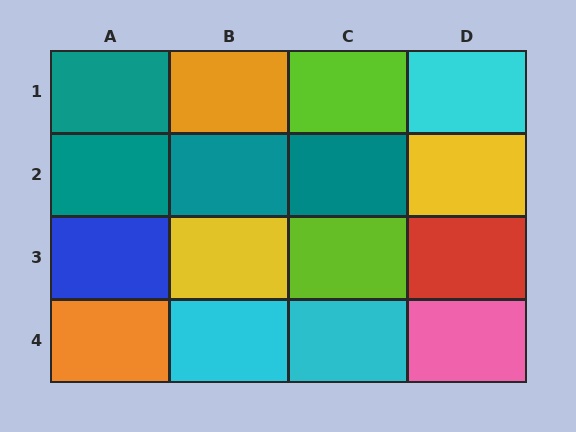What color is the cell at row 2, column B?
Teal.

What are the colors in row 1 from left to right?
Teal, orange, lime, cyan.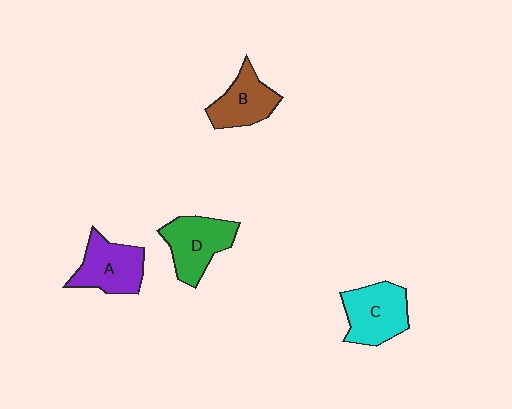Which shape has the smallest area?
Shape B (brown).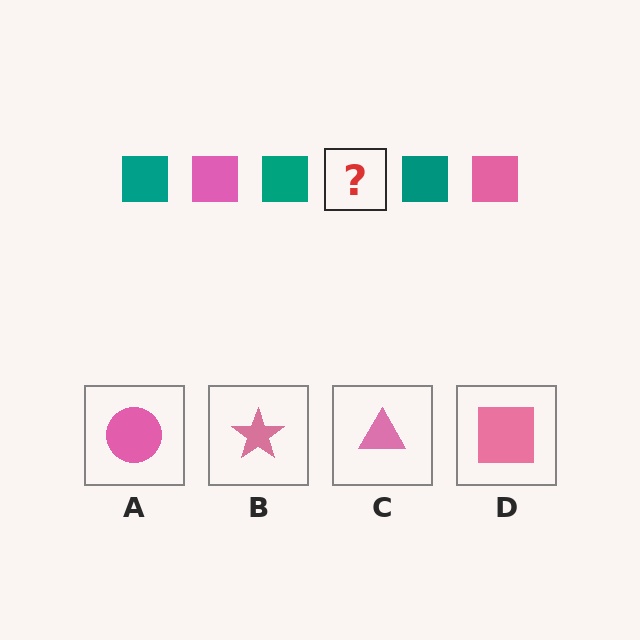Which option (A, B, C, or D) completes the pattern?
D.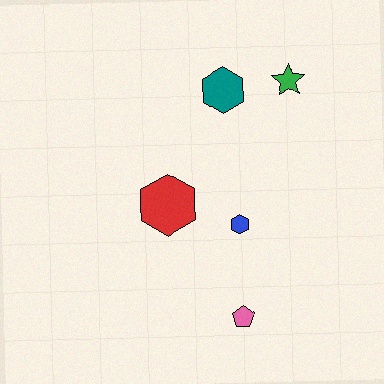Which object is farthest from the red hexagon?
The green star is farthest from the red hexagon.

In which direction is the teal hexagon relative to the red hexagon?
The teal hexagon is above the red hexagon.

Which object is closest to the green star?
The teal hexagon is closest to the green star.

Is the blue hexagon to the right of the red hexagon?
Yes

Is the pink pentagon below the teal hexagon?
Yes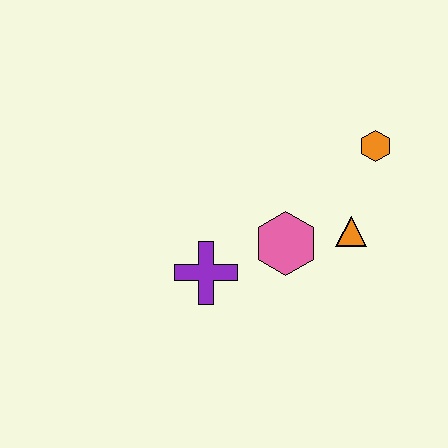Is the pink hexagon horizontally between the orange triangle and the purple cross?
Yes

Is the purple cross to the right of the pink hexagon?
No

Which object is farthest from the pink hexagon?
The orange hexagon is farthest from the pink hexagon.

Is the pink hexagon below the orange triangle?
Yes